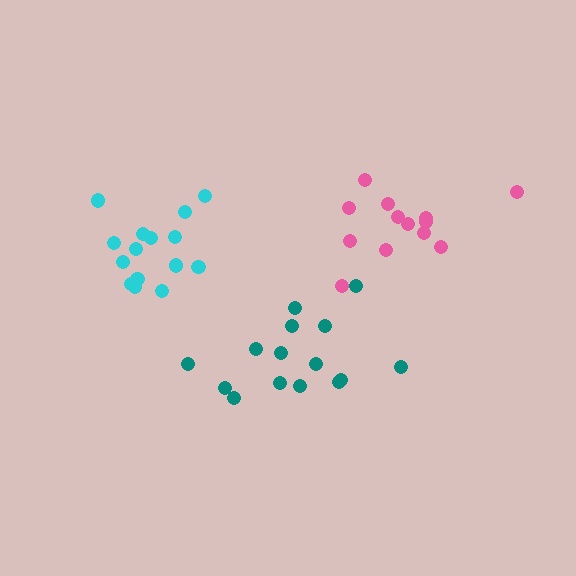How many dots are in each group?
Group 1: 15 dots, Group 2: 13 dots, Group 3: 15 dots (43 total).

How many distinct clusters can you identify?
There are 3 distinct clusters.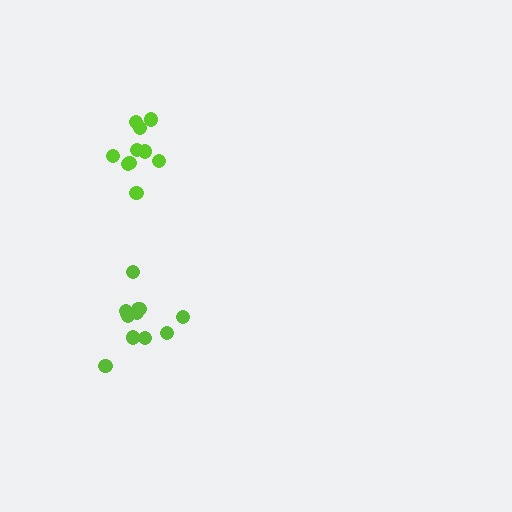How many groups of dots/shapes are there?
There are 2 groups.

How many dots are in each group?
Group 1: 10 dots, Group 2: 12 dots (22 total).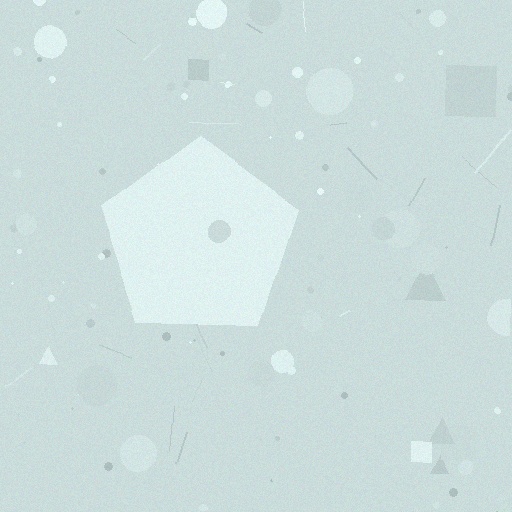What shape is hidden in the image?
A pentagon is hidden in the image.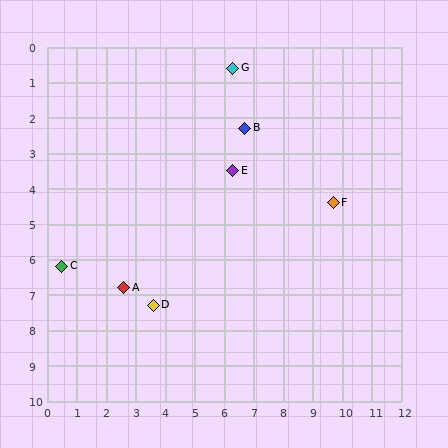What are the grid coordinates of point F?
Point F is at approximately (9.7, 4.4).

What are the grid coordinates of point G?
Point G is at approximately (6.3, 0.6).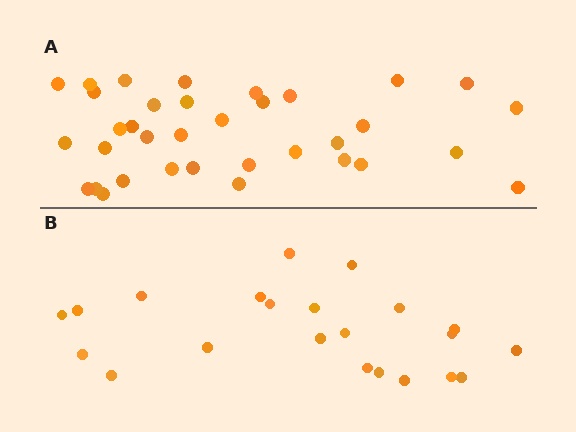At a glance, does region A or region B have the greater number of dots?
Region A (the top region) has more dots.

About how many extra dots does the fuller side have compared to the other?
Region A has approximately 15 more dots than region B.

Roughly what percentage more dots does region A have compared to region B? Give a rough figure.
About 60% more.